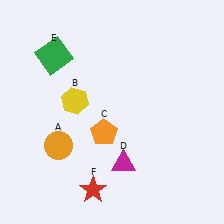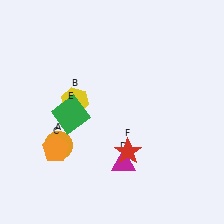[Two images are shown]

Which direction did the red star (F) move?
The red star (F) moved up.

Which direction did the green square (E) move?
The green square (E) moved down.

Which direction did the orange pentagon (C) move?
The orange pentagon (C) moved left.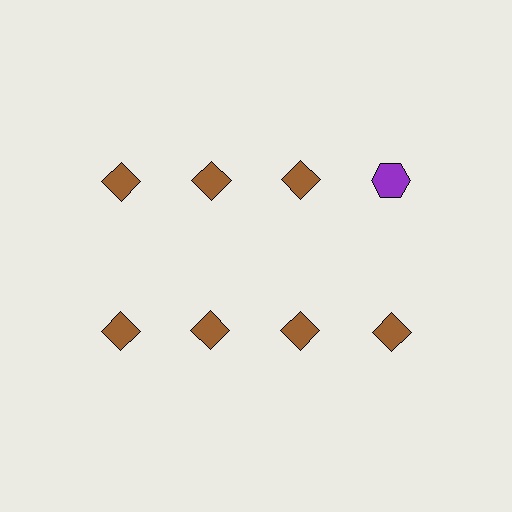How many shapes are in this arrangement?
There are 8 shapes arranged in a grid pattern.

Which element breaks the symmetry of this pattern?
The purple hexagon in the top row, second from right column breaks the symmetry. All other shapes are brown diamonds.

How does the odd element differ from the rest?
It differs in both color (purple instead of brown) and shape (hexagon instead of diamond).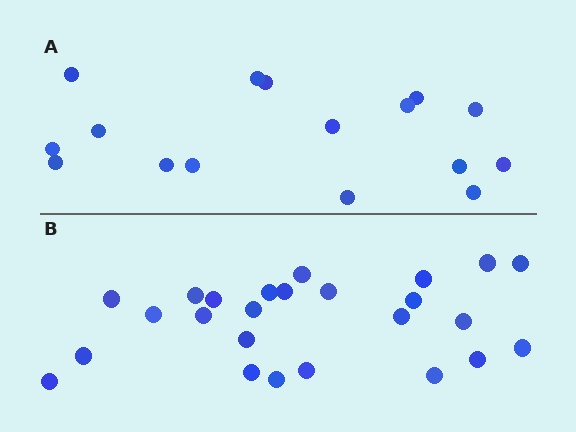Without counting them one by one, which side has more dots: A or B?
Region B (the bottom region) has more dots.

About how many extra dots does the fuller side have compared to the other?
Region B has roughly 8 or so more dots than region A.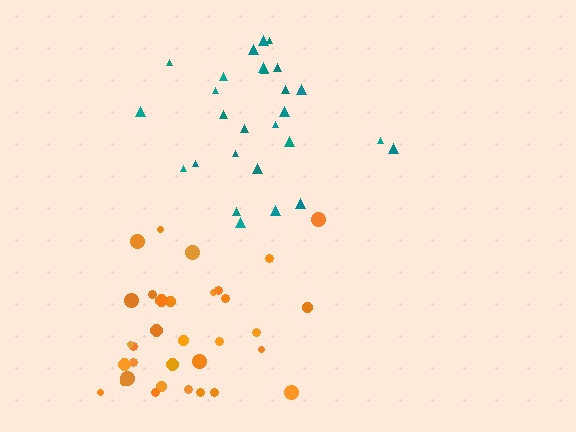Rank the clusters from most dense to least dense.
orange, teal.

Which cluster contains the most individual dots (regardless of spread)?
Orange (35).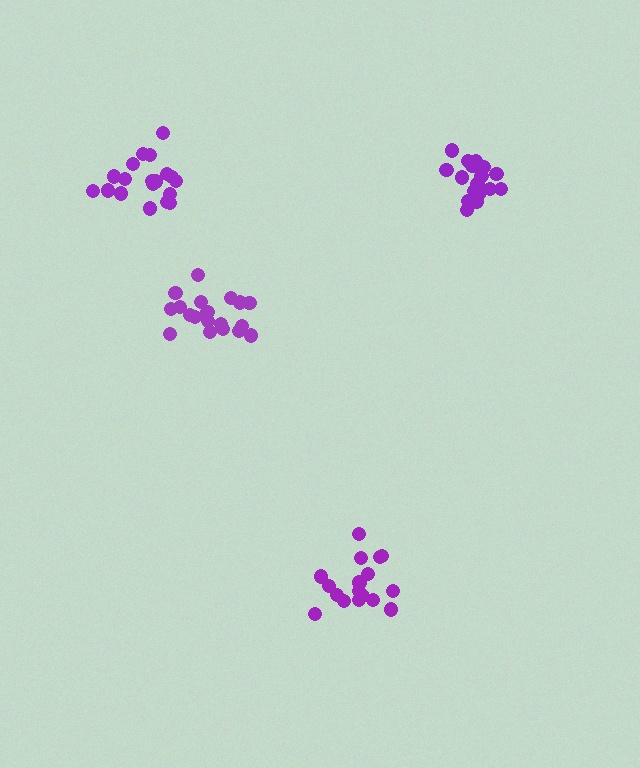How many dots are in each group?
Group 1: 19 dots, Group 2: 19 dots, Group 3: 17 dots, Group 4: 19 dots (74 total).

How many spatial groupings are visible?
There are 4 spatial groupings.